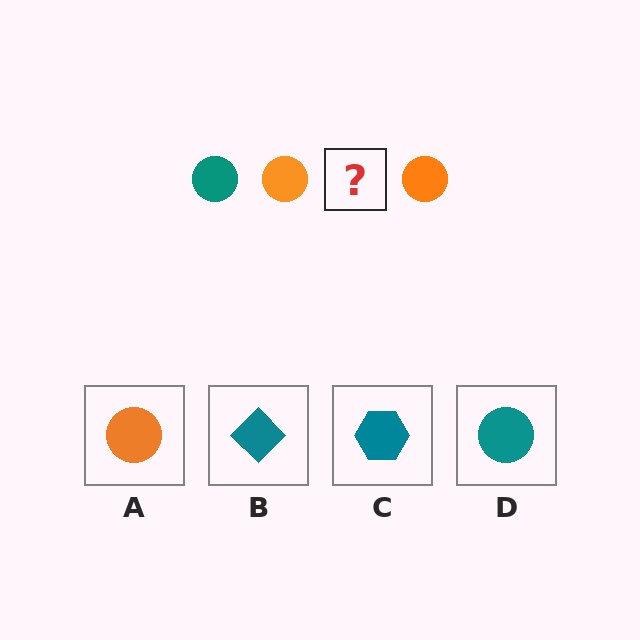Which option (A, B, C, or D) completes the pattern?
D.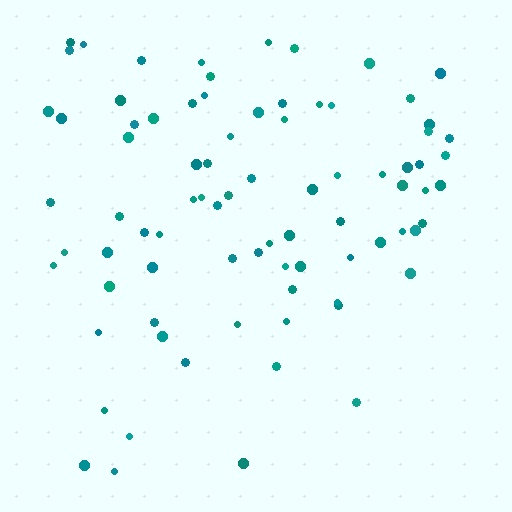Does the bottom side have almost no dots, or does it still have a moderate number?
Still a moderate number, just noticeably fewer than the top.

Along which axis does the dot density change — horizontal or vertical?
Vertical.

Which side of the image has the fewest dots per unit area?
The bottom.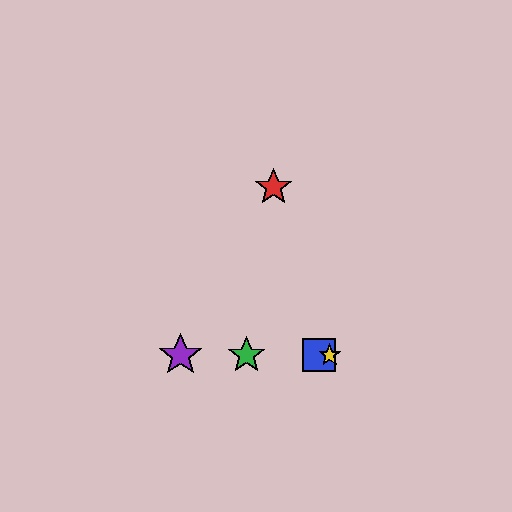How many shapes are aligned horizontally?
4 shapes (the blue square, the green star, the yellow star, the purple star) are aligned horizontally.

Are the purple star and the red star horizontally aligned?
No, the purple star is at y≈355 and the red star is at y≈187.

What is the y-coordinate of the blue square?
The blue square is at y≈355.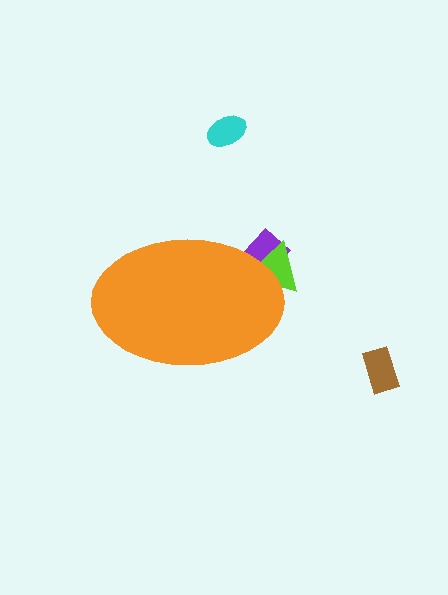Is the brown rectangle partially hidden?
No, the brown rectangle is fully visible.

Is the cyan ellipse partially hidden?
No, the cyan ellipse is fully visible.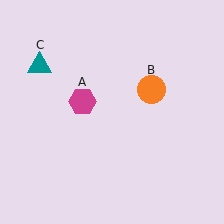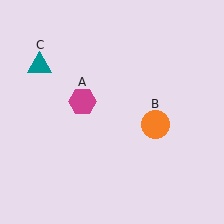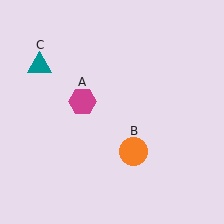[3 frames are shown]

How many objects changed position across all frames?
1 object changed position: orange circle (object B).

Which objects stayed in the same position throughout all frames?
Magenta hexagon (object A) and teal triangle (object C) remained stationary.